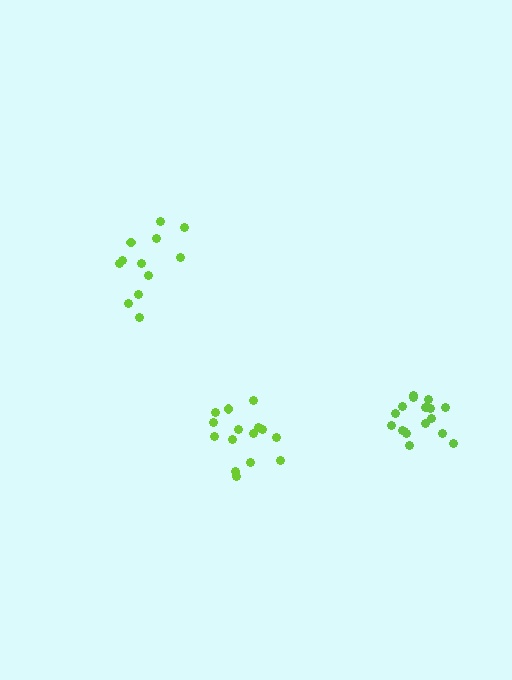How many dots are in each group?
Group 1: 12 dots, Group 2: 15 dots, Group 3: 17 dots (44 total).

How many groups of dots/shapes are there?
There are 3 groups.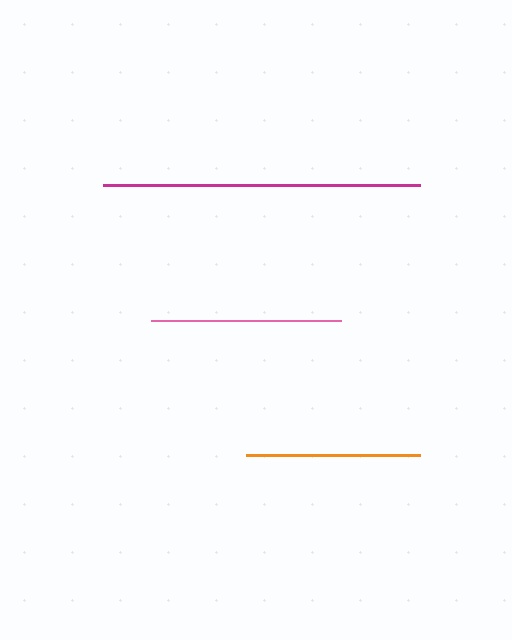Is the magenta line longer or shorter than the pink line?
The magenta line is longer than the pink line.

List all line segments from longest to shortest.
From longest to shortest: magenta, pink, orange.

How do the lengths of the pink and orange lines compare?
The pink and orange lines are approximately the same length.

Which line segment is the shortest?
The orange line is the shortest at approximately 174 pixels.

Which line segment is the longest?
The magenta line is the longest at approximately 317 pixels.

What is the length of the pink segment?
The pink segment is approximately 190 pixels long.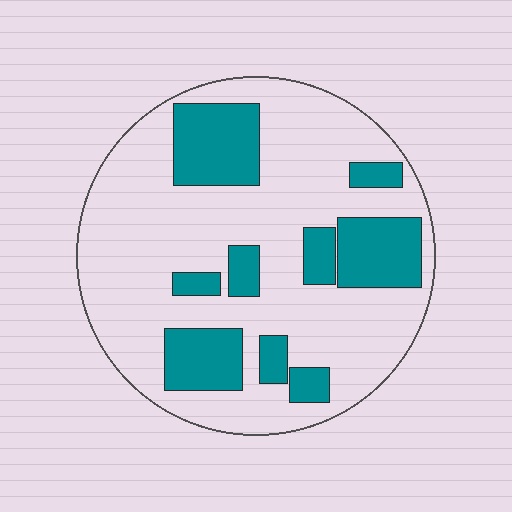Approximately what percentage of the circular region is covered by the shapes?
Approximately 25%.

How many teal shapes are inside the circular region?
9.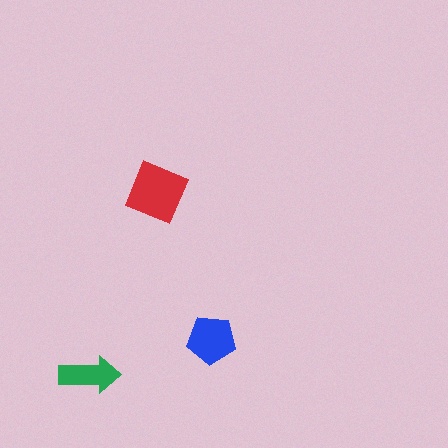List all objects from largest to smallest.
The red diamond, the blue pentagon, the green arrow.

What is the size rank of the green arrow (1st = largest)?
3rd.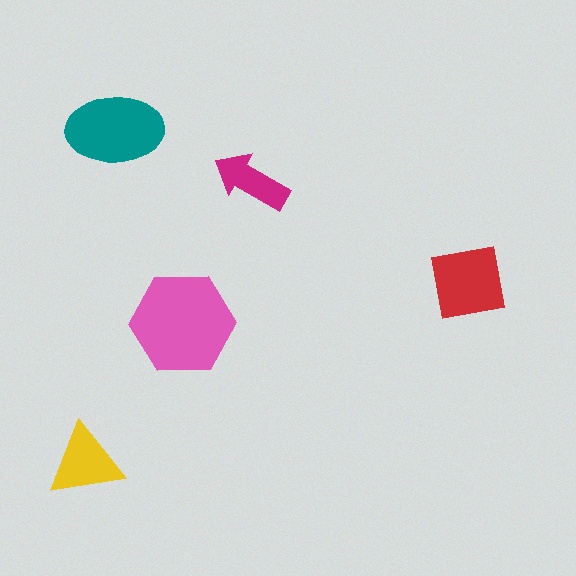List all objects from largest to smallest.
The pink hexagon, the teal ellipse, the red square, the yellow triangle, the magenta arrow.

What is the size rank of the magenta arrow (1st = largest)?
5th.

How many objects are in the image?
There are 5 objects in the image.